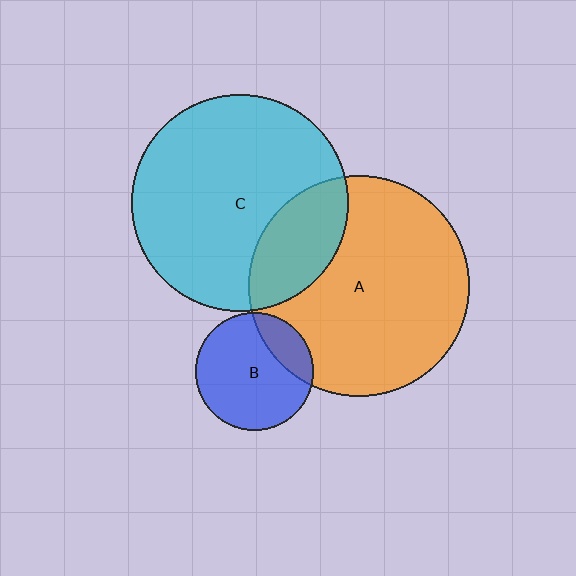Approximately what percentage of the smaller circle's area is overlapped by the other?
Approximately 20%.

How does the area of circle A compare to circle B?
Approximately 3.5 times.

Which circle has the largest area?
Circle A (orange).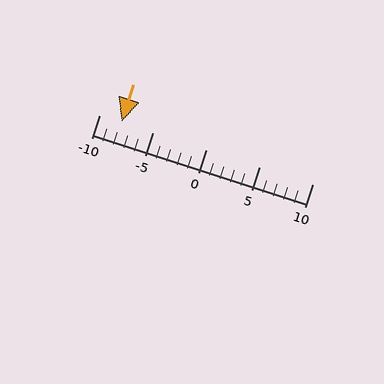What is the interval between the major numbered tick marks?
The major tick marks are spaced 5 units apart.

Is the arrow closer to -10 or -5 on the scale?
The arrow is closer to -10.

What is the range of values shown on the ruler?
The ruler shows values from -10 to 10.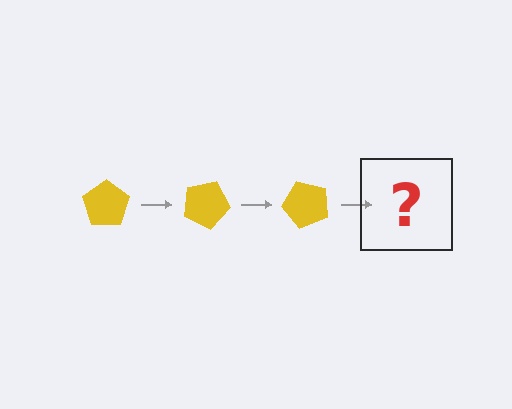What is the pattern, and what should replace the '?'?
The pattern is that the pentagon rotates 25 degrees each step. The '?' should be a yellow pentagon rotated 75 degrees.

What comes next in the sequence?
The next element should be a yellow pentagon rotated 75 degrees.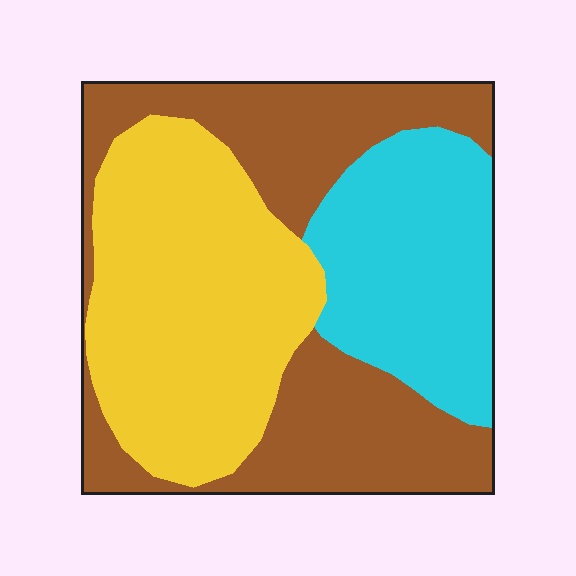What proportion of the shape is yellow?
Yellow takes up about three eighths (3/8) of the shape.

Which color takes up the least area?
Cyan, at roughly 25%.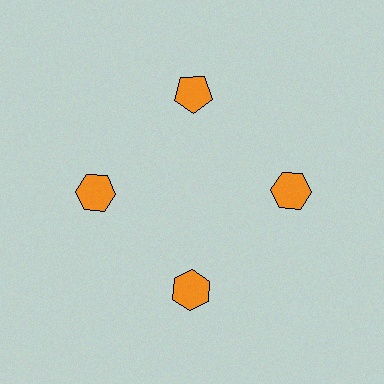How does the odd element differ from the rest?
It has a different shape: pentagon instead of hexagon.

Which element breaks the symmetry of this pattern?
The orange pentagon at roughly the 12 o'clock position breaks the symmetry. All other shapes are orange hexagons.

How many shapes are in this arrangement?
There are 4 shapes arranged in a ring pattern.